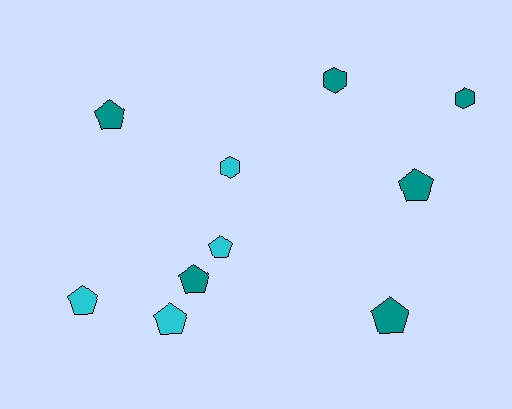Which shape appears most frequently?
Pentagon, with 7 objects.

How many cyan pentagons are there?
There are 3 cyan pentagons.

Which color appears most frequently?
Teal, with 6 objects.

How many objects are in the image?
There are 10 objects.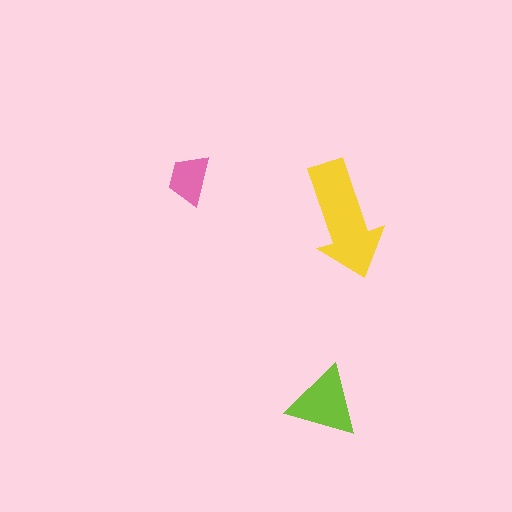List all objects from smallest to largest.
The pink trapezoid, the lime triangle, the yellow arrow.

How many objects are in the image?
There are 3 objects in the image.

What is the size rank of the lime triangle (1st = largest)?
2nd.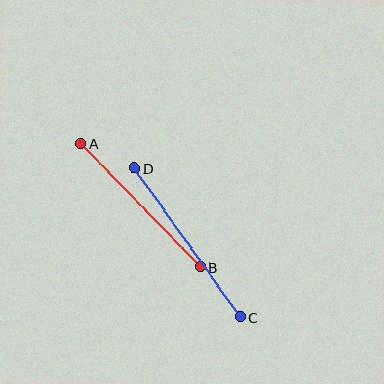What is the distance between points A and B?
The distance is approximately 171 pixels.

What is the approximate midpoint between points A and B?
The midpoint is at approximately (141, 205) pixels.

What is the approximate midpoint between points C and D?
The midpoint is at approximately (187, 243) pixels.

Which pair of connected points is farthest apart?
Points C and D are farthest apart.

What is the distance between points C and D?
The distance is approximately 182 pixels.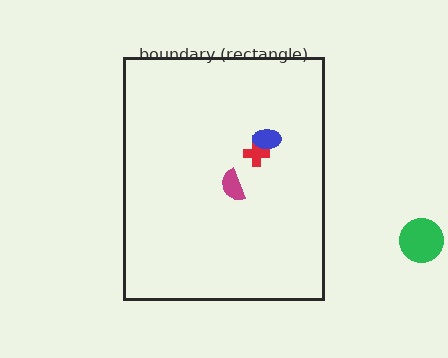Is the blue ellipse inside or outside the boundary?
Inside.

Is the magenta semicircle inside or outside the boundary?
Inside.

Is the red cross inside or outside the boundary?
Inside.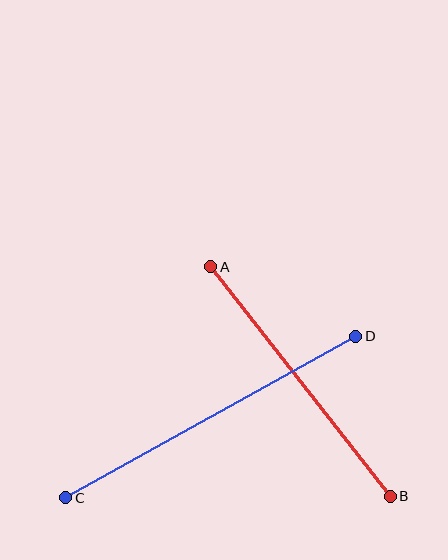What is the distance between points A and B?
The distance is approximately 291 pixels.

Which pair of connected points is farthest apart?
Points C and D are farthest apart.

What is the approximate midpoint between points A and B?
The midpoint is at approximately (301, 381) pixels.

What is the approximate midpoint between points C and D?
The midpoint is at approximately (211, 417) pixels.